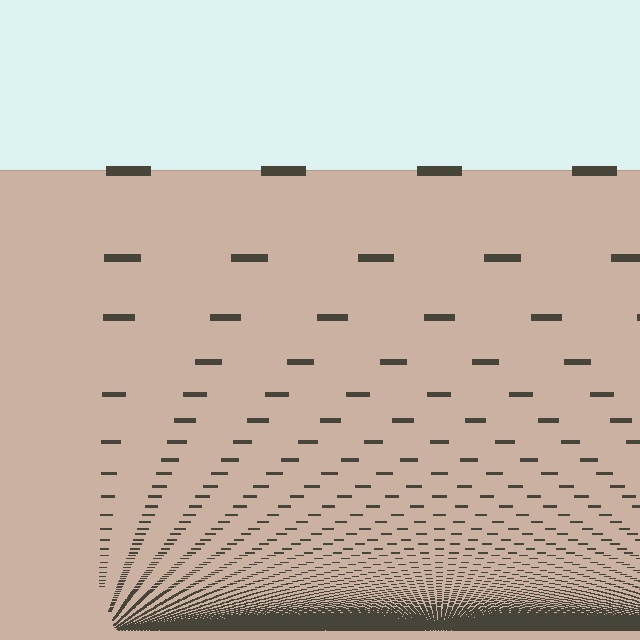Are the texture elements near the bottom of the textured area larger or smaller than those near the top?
Smaller. The gradient is inverted — elements near the bottom are smaller and denser.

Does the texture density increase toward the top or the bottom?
Density increases toward the bottom.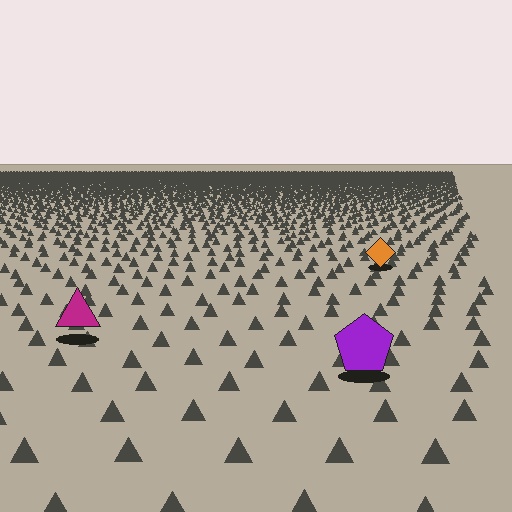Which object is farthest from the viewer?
The orange diamond is farthest from the viewer. It appears smaller and the ground texture around it is denser.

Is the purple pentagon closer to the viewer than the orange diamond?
Yes. The purple pentagon is closer — you can tell from the texture gradient: the ground texture is coarser near it.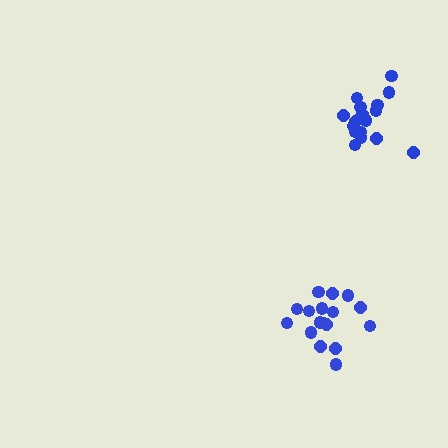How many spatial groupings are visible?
There are 2 spatial groupings.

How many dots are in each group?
Group 1: 17 dots, Group 2: 19 dots (36 total).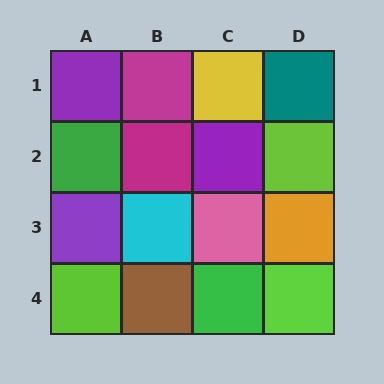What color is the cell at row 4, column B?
Brown.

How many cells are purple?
3 cells are purple.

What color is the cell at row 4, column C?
Green.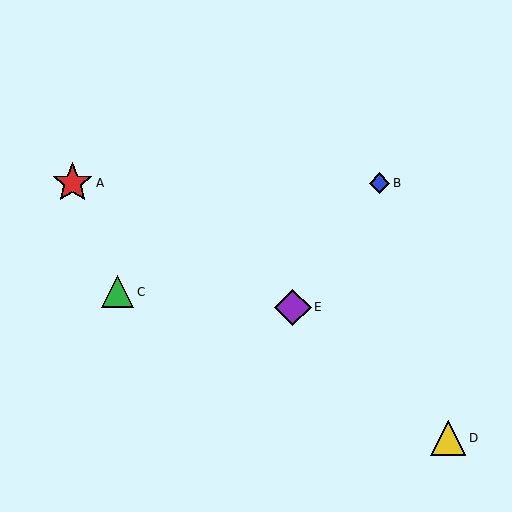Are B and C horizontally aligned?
No, B is at y≈183 and C is at y≈292.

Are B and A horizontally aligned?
Yes, both are at y≈183.